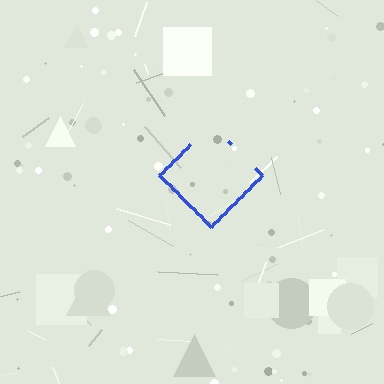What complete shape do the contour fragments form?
The contour fragments form a diamond.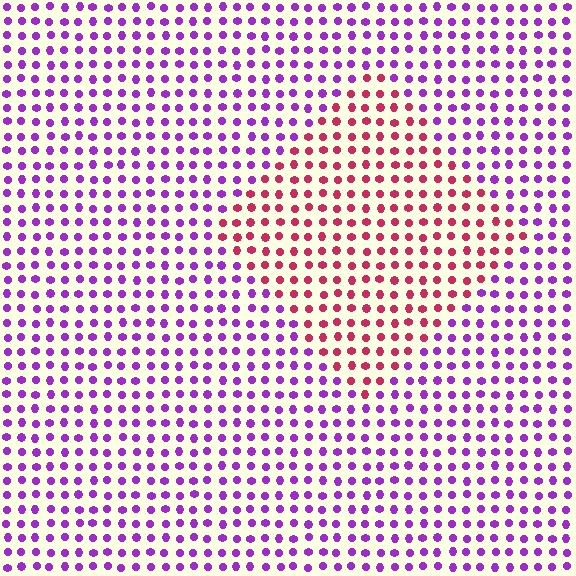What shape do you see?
I see a diamond.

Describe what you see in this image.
The image is filled with small purple elements in a uniform arrangement. A diamond-shaped region is visible where the elements are tinted to a slightly different hue, forming a subtle color boundary.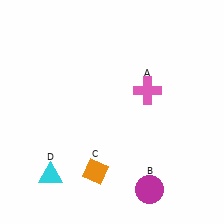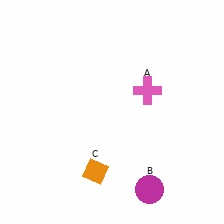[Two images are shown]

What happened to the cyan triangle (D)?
The cyan triangle (D) was removed in Image 2. It was in the bottom-left area of Image 1.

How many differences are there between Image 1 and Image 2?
There is 1 difference between the two images.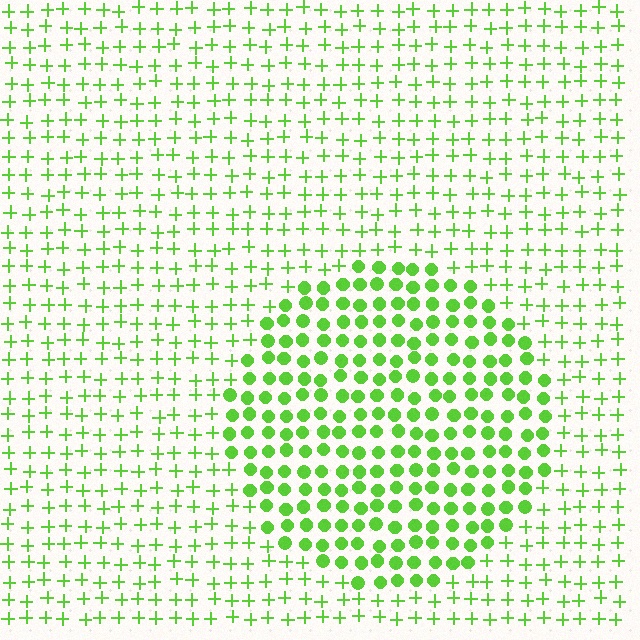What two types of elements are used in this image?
The image uses circles inside the circle region and plus signs outside it.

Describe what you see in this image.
The image is filled with small lime elements arranged in a uniform grid. A circle-shaped region contains circles, while the surrounding area contains plus signs. The boundary is defined purely by the change in element shape.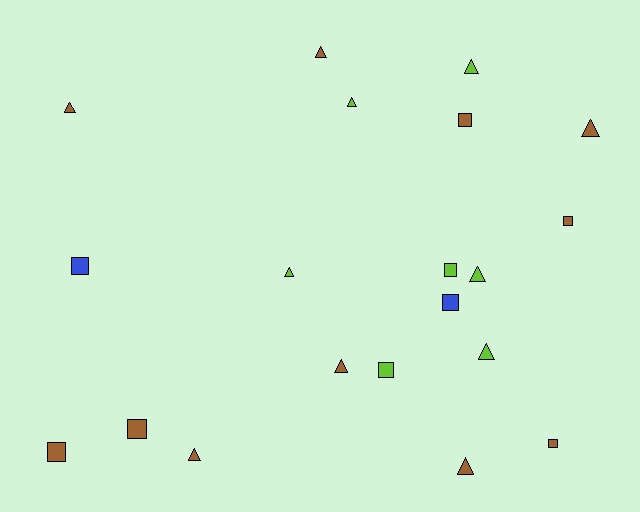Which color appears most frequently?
Brown, with 11 objects.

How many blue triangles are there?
There are no blue triangles.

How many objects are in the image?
There are 20 objects.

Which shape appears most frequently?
Triangle, with 11 objects.